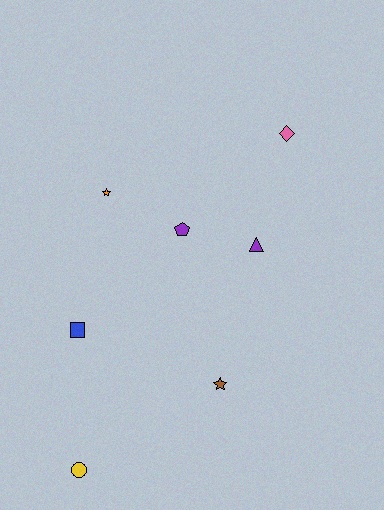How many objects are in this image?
There are 7 objects.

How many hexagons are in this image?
There are no hexagons.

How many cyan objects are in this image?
There are no cyan objects.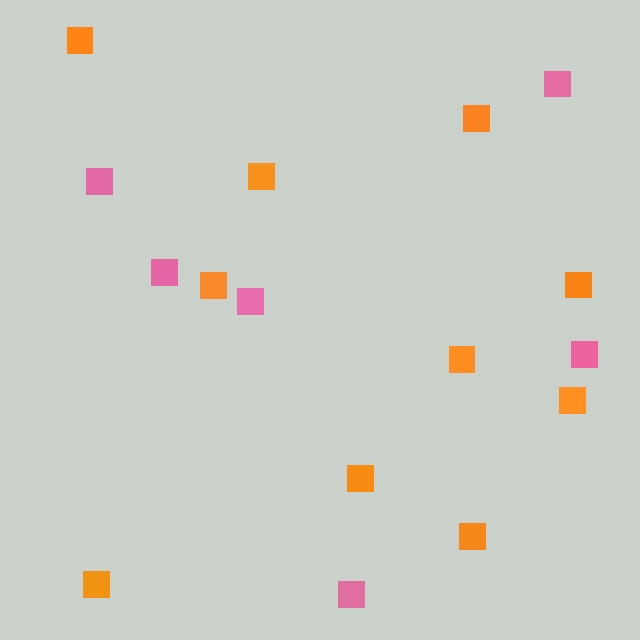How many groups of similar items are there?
There are 2 groups: one group of orange squares (10) and one group of pink squares (6).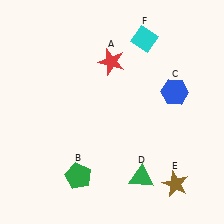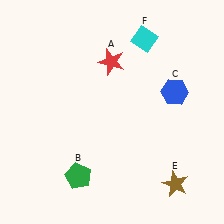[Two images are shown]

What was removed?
The green triangle (D) was removed in Image 2.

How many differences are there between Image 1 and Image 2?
There is 1 difference between the two images.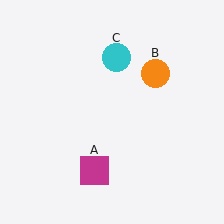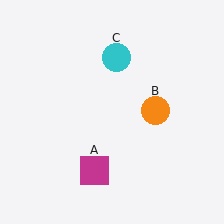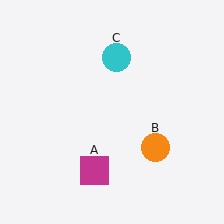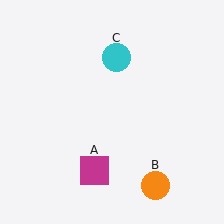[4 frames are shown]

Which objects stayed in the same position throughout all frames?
Magenta square (object A) and cyan circle (object C) remained stationary.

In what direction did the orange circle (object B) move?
The orange circle (object B) moved down.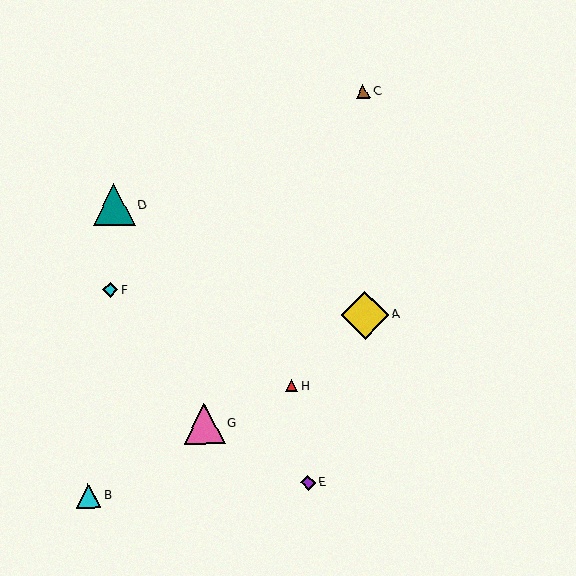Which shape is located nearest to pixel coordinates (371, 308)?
The yellow diamond (labeled A) at (365, 315) is nearest to that location.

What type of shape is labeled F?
Shape F is a cyan diamond.